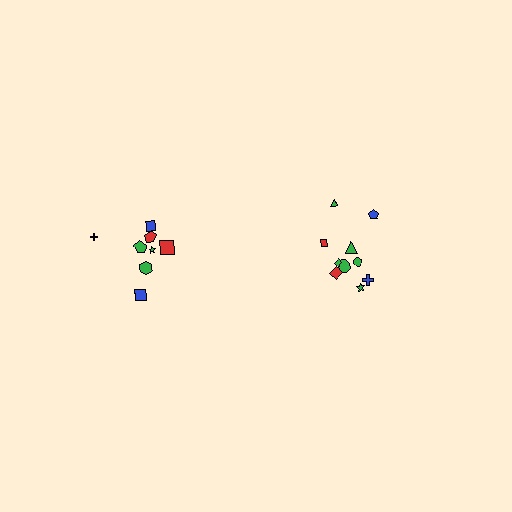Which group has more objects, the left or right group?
The right group.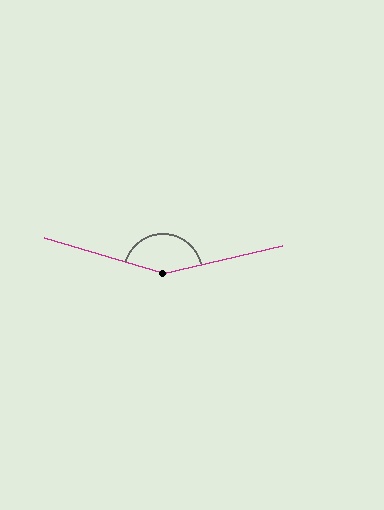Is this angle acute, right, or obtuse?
It is obtuse.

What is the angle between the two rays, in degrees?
Approximately 151 degrees.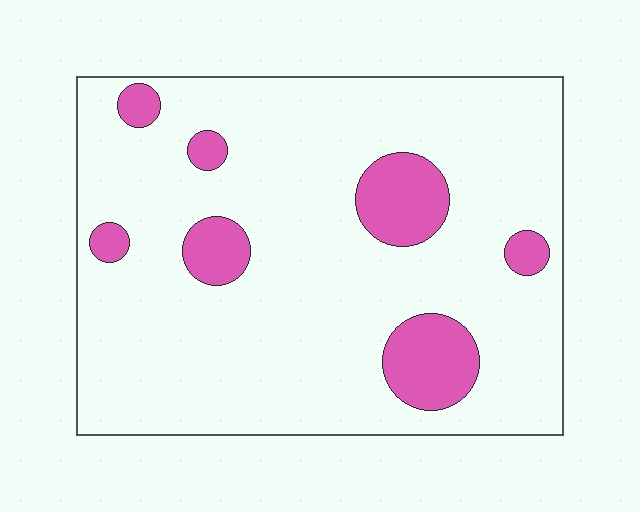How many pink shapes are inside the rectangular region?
7.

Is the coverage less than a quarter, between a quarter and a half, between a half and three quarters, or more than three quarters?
Less than a quarter.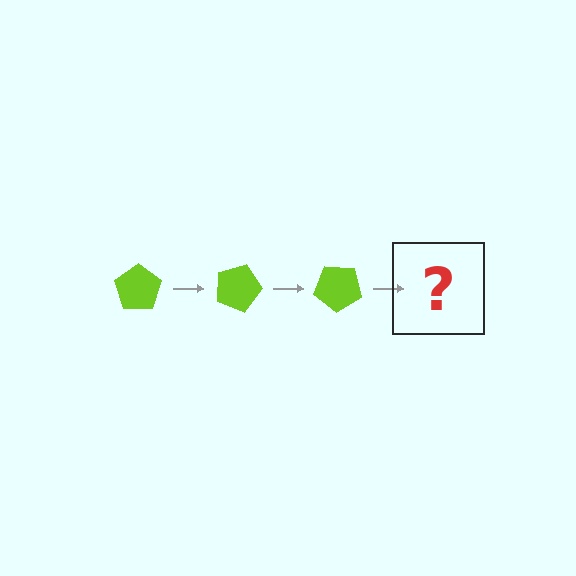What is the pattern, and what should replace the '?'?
The pattern is that the pentagon rotates 20 degrees each step. The '?' should be a lime pentagon rotated 60 degrees.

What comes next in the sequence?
The next element should be a lime pentagon rotated 60 degrees.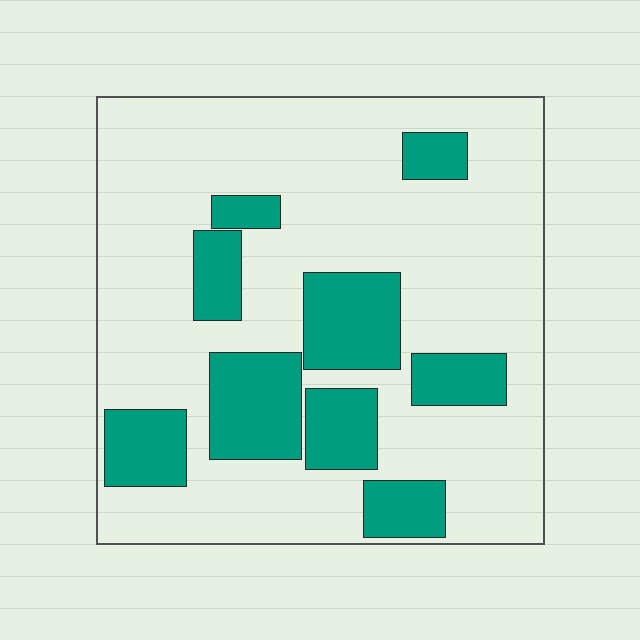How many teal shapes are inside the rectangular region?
9.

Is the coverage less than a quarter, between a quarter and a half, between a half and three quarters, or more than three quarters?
Between a quarter and a half.